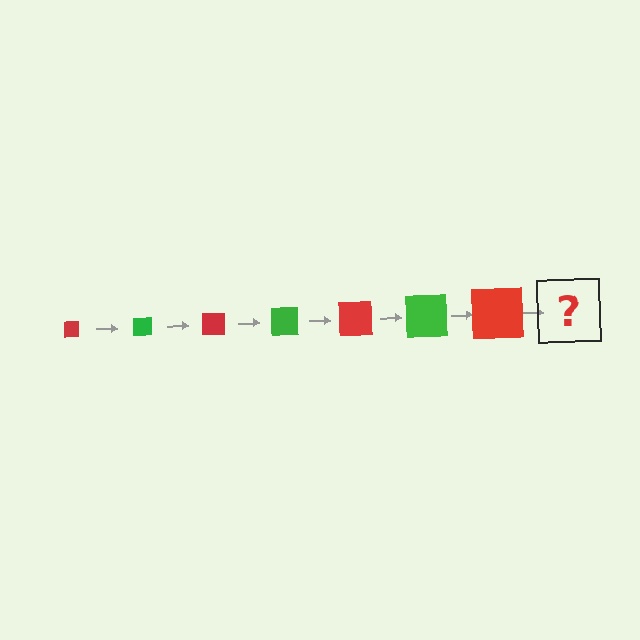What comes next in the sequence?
The next element should be a green square, larger than the previous one.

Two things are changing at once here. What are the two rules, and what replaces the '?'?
The two rules are that the square grows larger each step and the color cycles through red and green. The '?' should be a green square, larger than the previous one.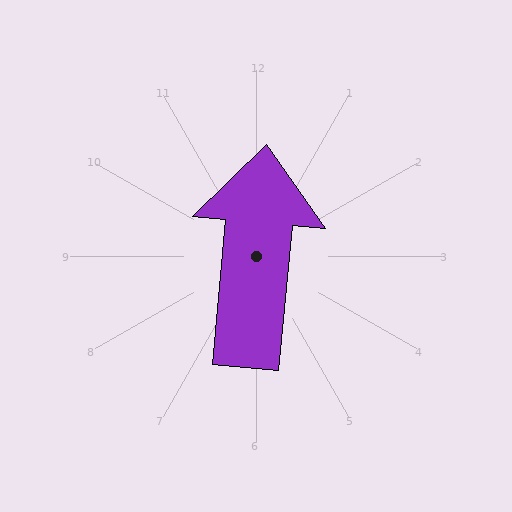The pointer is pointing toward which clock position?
Roughly 12 o'clock.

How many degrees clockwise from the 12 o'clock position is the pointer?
Approximately 5 degrees.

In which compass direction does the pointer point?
North.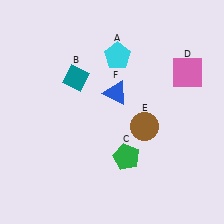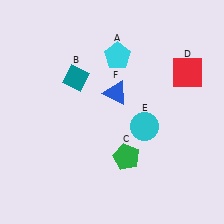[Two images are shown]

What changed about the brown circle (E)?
In Image 1, E is brown. In Image 2, it changed to cyan.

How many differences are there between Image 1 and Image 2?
There are 2 differences between the two images.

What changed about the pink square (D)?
In Image 1, D is pink. In Image 2, it changed to red.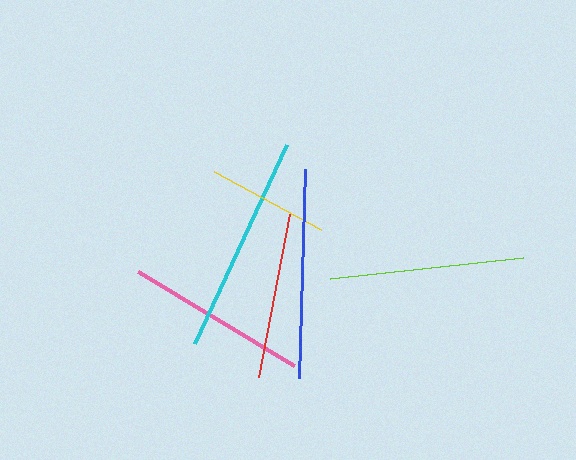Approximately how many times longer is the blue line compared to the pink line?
The blue line is approximately 1.1 times the length of the pink line.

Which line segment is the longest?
The cyan line is the longest at approximately 220 pixels.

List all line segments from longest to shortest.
From longest to shortest: cyan, blue, lime, pink, red, yellow.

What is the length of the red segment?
The red segment is approximately 165 pixels long.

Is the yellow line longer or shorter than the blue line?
The blue line is longer than the yellow line.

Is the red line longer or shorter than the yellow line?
The red line is longer than the yellow line.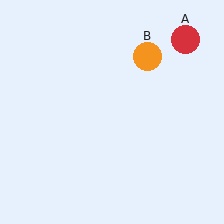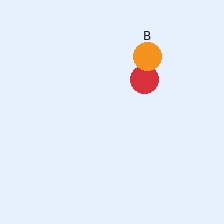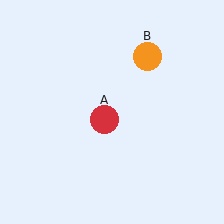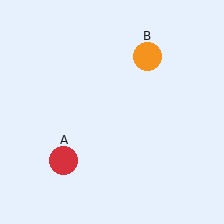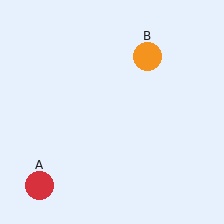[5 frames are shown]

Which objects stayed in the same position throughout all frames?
Orange circle (object B) remained stationary.